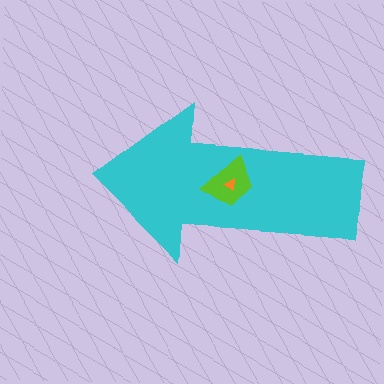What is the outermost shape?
The cyan arrow.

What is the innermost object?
The orange triangle.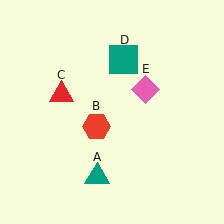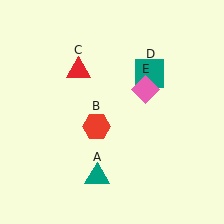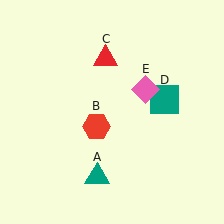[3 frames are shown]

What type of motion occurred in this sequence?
The red triangle (object C), teal square (object D) rotated clockwise around the center of the scene.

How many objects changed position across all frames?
2 objects changed position: red triangle (object C), teal square (object D).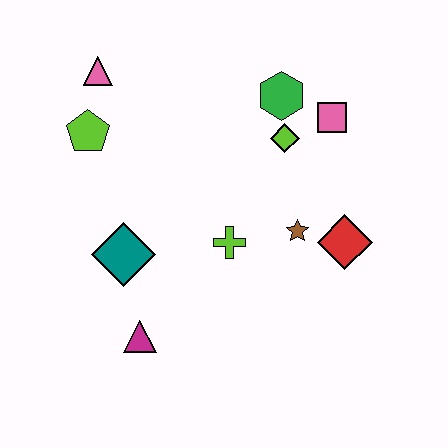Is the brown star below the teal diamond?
No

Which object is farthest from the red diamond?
The pink triangle is farthest from the red diamond.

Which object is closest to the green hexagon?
The lime diamond is closest to the green hexagon.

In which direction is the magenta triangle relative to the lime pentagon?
The magenta triangle is below the lime pentagon.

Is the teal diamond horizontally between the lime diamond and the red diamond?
No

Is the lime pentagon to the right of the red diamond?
No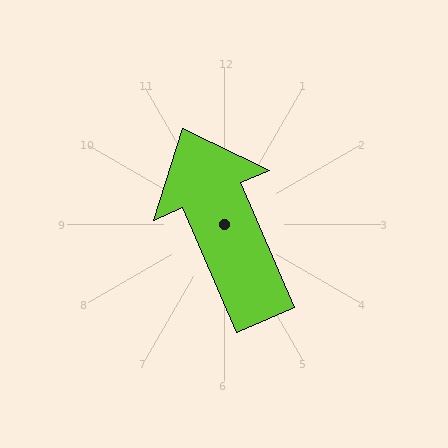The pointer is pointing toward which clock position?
Roughly 11 o'clock.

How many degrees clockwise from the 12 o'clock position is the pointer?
Approximately 337 degrees.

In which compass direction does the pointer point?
Northwest.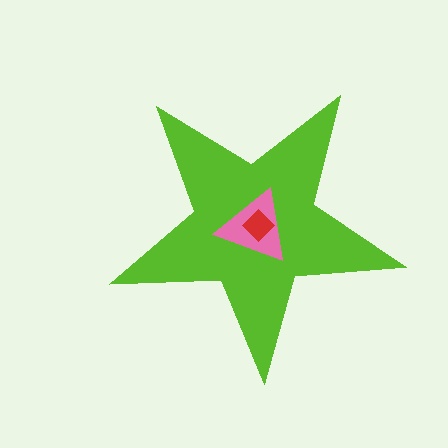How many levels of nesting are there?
3.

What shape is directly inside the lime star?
The pink triangle.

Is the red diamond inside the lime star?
Yes.